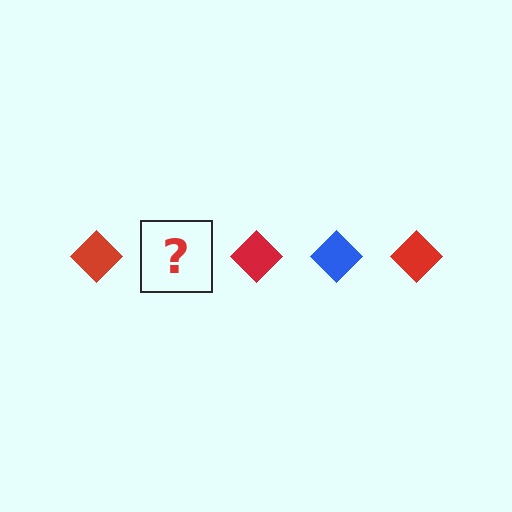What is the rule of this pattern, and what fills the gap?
The rule is that the pattern cycles through red, blue diamonds. The gap should be filled with a blue diamond.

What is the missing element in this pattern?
The missing element is a blue diamond.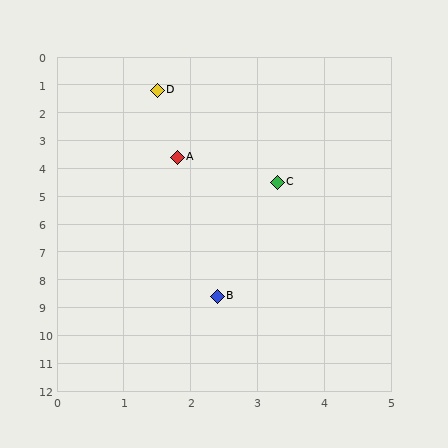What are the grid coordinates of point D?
Point D is at approximately (1.5, 1.2).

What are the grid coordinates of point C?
Point C is at approximately (3.3, 4.5).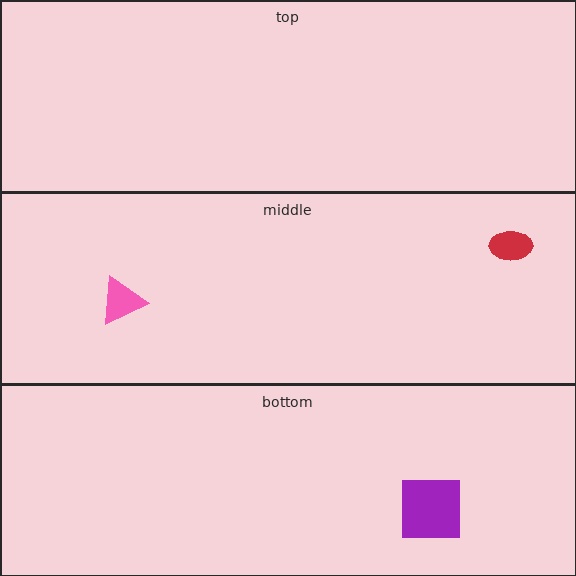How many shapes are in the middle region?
2.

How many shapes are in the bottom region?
1.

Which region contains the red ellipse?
The middle region.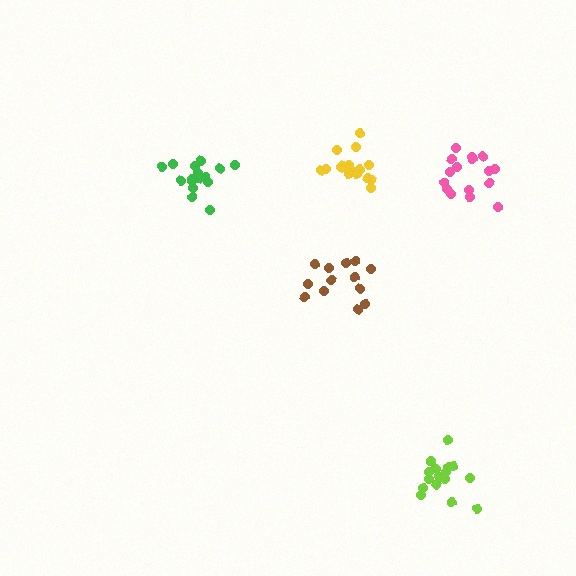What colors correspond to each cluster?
The clusters are colored: yellow, brown, green, lime, pink.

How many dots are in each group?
Group 1: 17 dots, Group 2: 13 dots, Group 3: 17 dots, Group 4: 16 dots, Group 5: 16 dots (79 total).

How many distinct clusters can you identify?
There are 5 distinct clusters.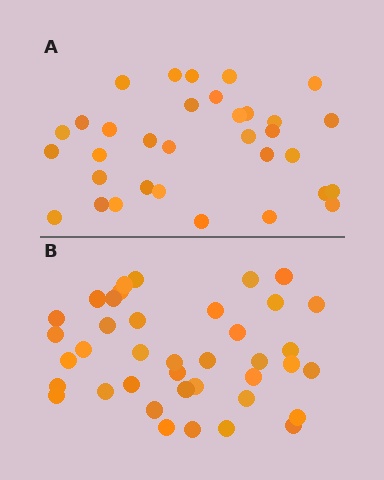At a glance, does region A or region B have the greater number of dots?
Region B (the bottom region) has more dots.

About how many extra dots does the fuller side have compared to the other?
Region B has about 6 more dots than region A.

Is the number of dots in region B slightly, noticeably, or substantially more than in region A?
Region B has only slightly more — the two regions are fairly close. The ratio is roughly 1.2 to 1.